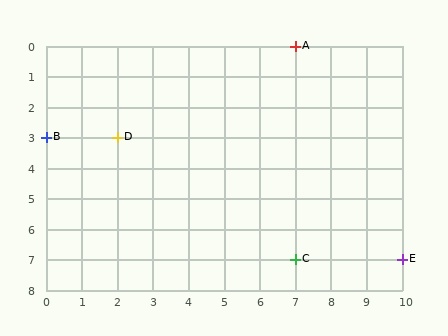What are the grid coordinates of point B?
Point B is at grid coordinates (0, 3).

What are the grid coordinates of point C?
Point C is at grid coordinates (7, 7).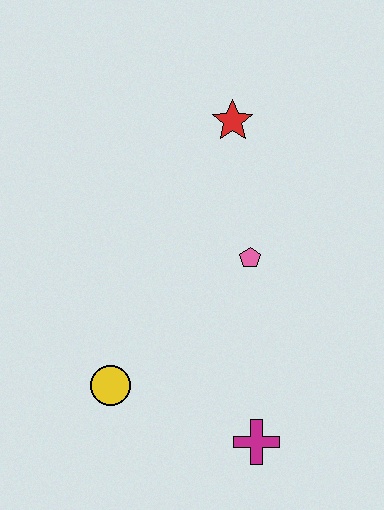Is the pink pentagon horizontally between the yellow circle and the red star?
No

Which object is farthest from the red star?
The magenta cross is farthest from the red star.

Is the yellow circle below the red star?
Yes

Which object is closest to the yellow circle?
The magenta cross is closest to the yellow circle.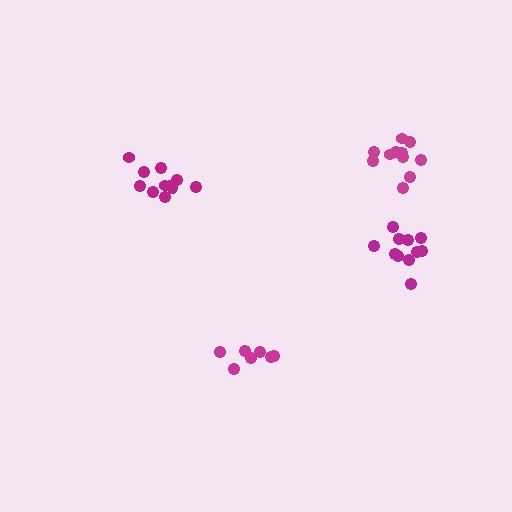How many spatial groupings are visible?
There are 4 spatial groupings.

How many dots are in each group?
Group 1: 7 dots, Group 2: 11 dots, Group 3: 11 dots, Group 4: 11 dots (40 total).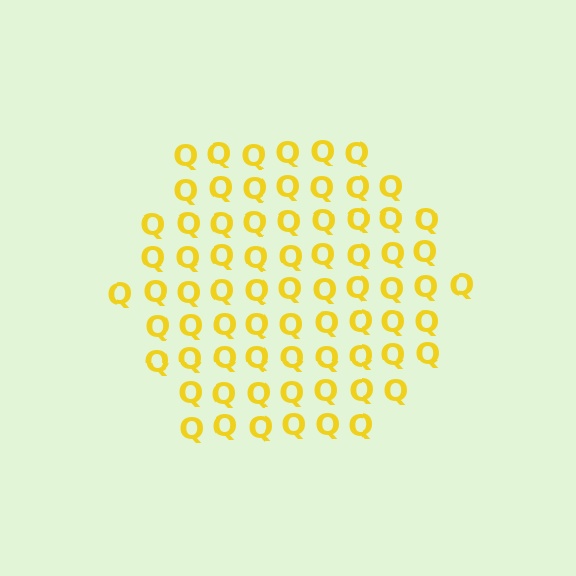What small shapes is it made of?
It is made of small letter Q's.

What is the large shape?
The large shape is a hexagon.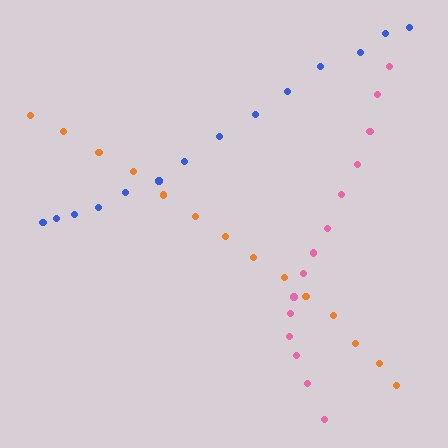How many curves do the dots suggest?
There are 3 distinct paths.